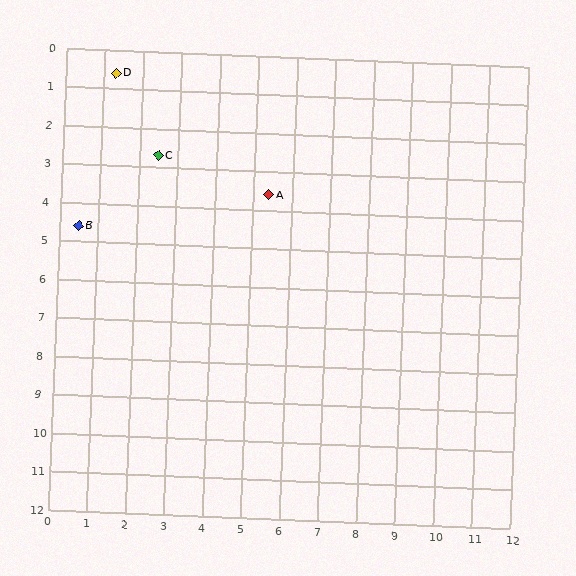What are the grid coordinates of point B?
Point B is at approximately (0.5, 4.6).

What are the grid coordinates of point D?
Point D is at approximately (1.3, 0.6).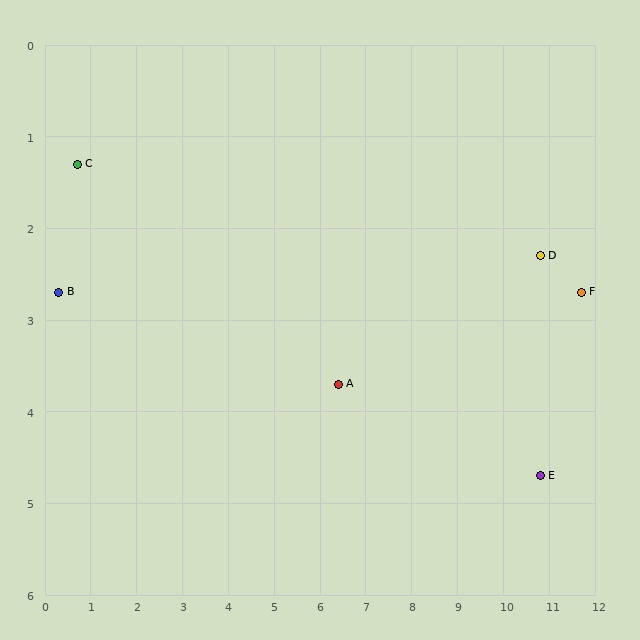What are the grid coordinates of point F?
Point F is at approximately (11.7, 2.7).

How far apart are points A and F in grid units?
Points A and F are about 5.4 grid units apart.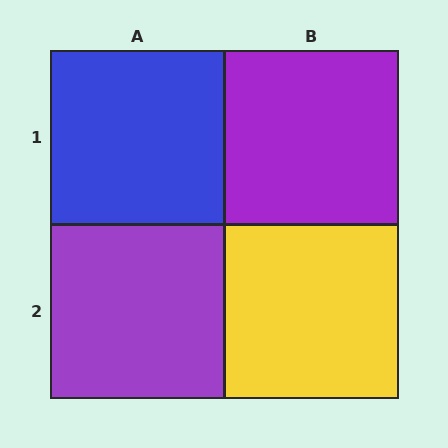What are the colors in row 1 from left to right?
Blue, purple.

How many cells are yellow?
1 cell is yellow.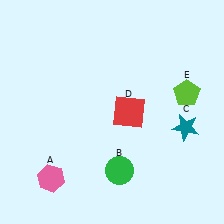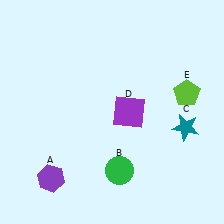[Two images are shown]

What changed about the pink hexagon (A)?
In Image 1, A is pink. In Image 2, it changed to purple.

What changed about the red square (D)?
In Image 1, D is red. In Image 2, it changed to purple.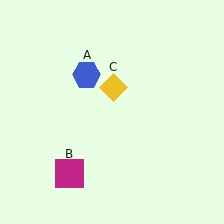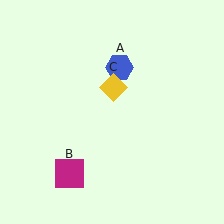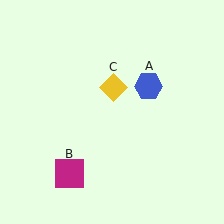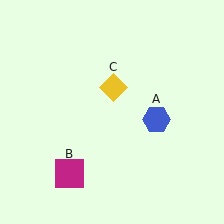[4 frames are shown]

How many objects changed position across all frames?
1 object changed position: blue hexagon (object A).